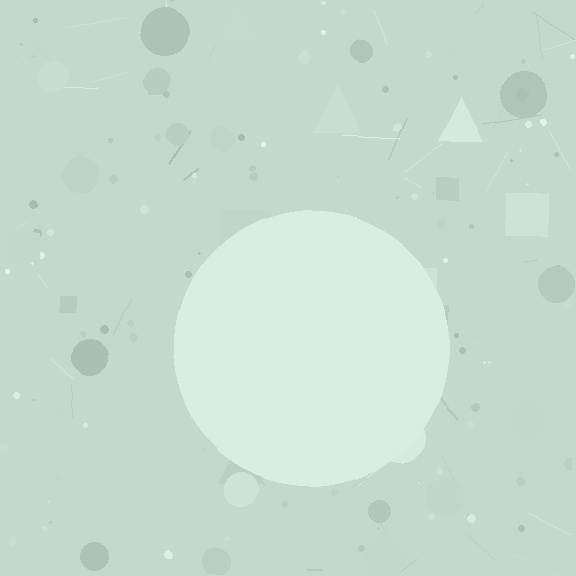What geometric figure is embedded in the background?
A circle is embedded in the background.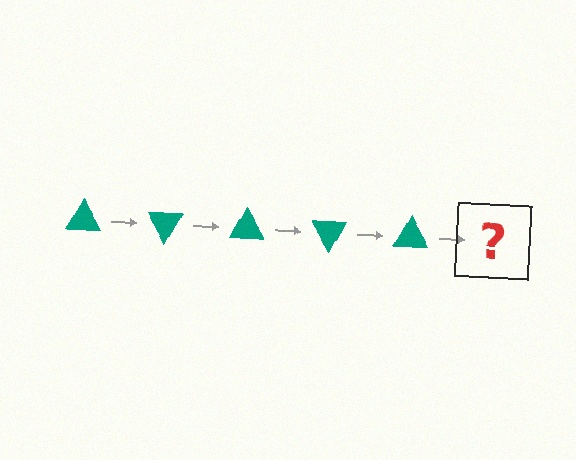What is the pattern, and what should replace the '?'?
The pattern is that the triangle rotates 60 degrees each step. The '?' should be a teal triangle rotated 300 degrees.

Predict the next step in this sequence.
The next step is a teal triangle rotated 300 degrees.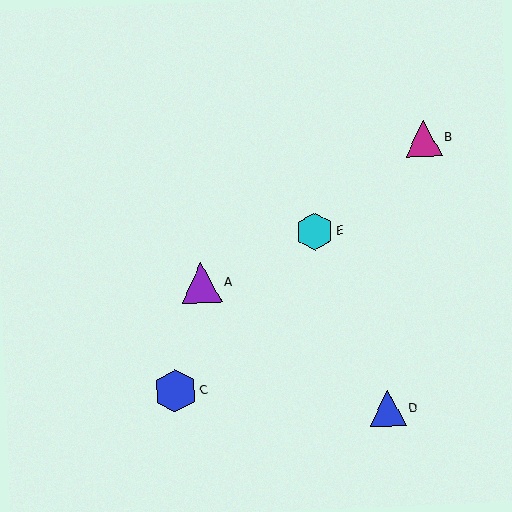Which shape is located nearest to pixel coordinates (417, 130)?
The magenta triangle (labeled B) at (424, 138) is nearest to that location.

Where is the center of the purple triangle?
The center of the purple triangle is at (202, 283).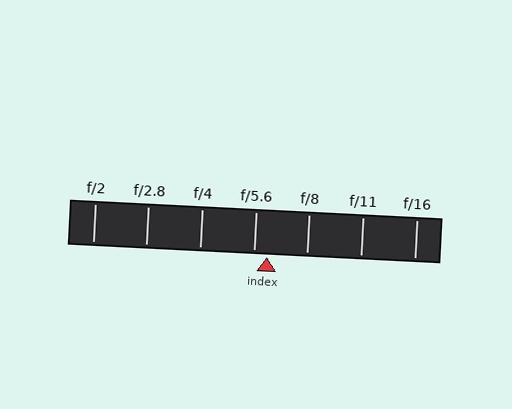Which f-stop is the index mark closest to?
The index mark is closest to f/5.6.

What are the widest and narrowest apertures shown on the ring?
The widest aperture shown is f/2 and the narrowest is f/16.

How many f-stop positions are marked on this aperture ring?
There are 7 f-stop positions marked.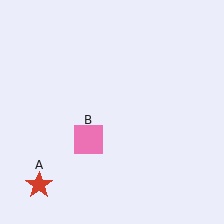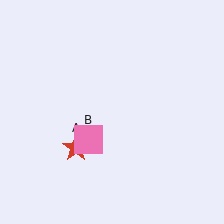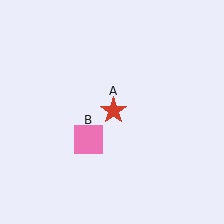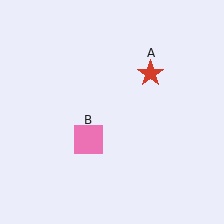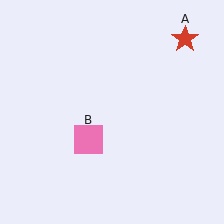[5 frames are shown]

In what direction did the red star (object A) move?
The red star (object A) moved up and to the right.